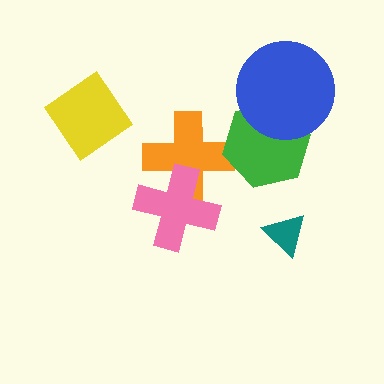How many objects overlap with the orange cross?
2 objects overlap with the orange cross.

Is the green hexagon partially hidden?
Yes, it is partially covered by another shape.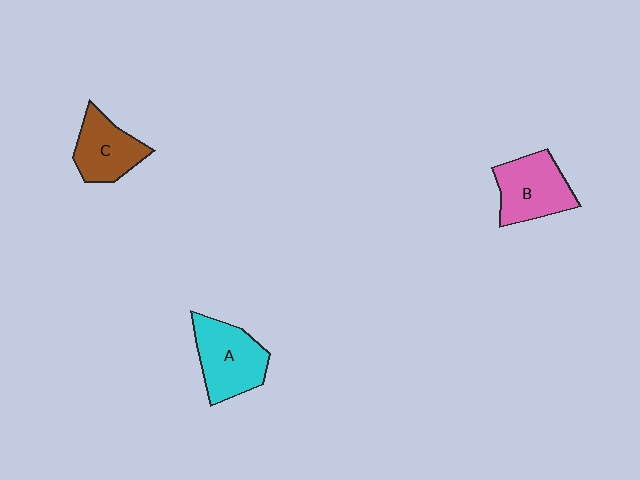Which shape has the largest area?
Shape A (cyan).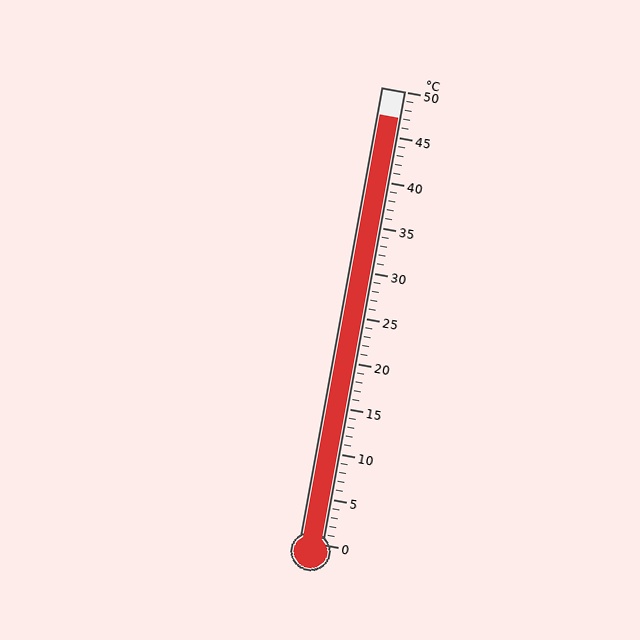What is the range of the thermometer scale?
The thermometer scale ranges from 0°C to 50°C.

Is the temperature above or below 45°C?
The temperature is above 45°C.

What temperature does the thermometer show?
The thermometer shows approximately 47°C.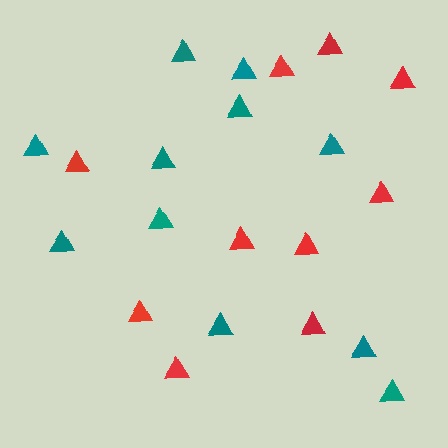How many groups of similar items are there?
There are 2 groups: one group of red triangles (10) and one group of teal triangles (11).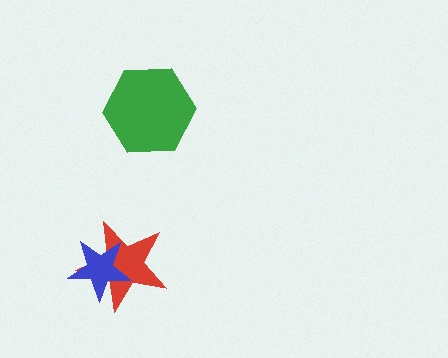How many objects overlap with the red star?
1 object overlaps with the red star.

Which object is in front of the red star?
The blue star is in front of the red star.